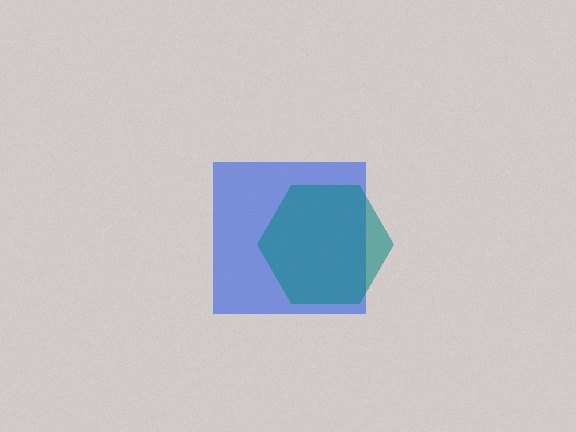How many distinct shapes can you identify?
There are 2 distinct shapes: a blue square, a teal hexagon.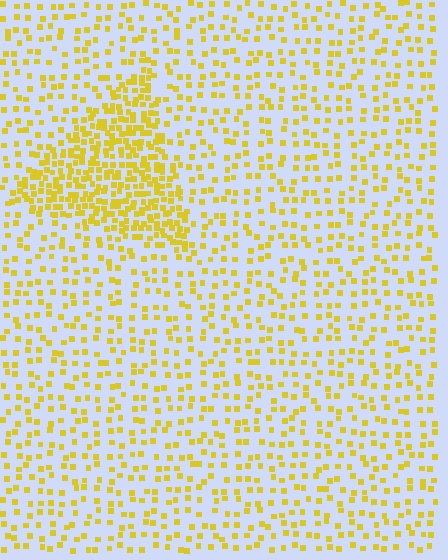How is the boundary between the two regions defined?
The boundary is defined by a change in element density (approximately 2.5x ratio). All elements are the same color, size, and shape.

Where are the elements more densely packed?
The elements are more densely packed inside the triangle boundary.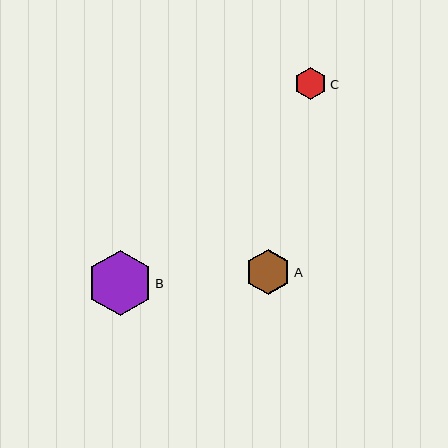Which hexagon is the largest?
Hexagon B is the largest with a size of approximately 65 pixels.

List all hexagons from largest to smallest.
From largest to smallest: B, A, C.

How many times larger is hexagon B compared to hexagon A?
Hexagon B is approximately 1.4 times the size of hexagon A.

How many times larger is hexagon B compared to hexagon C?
Hexagon B is approximately 2.0 times the size of hexagon C.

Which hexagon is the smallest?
Hexagon C is the smallest with a size of approximately 32 pixels.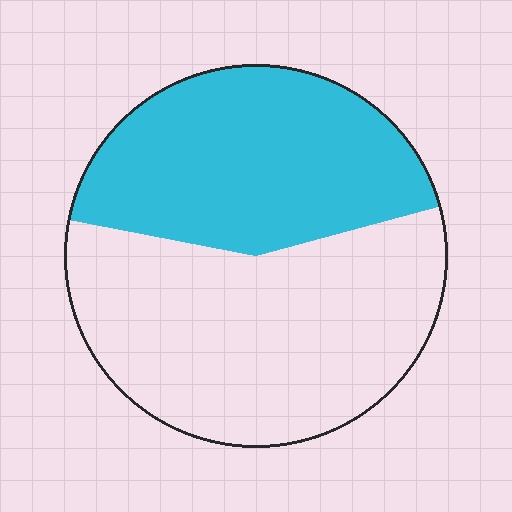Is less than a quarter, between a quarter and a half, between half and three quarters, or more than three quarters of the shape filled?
Between a quarter and a half.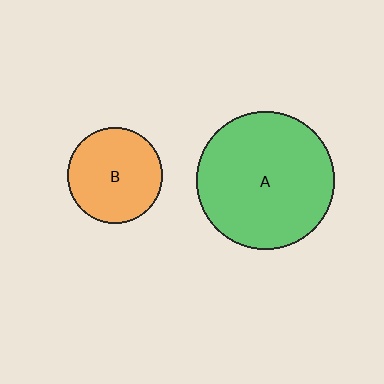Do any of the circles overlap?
No, none of the circles overlap.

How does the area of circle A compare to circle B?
Approximately 2.1 times.